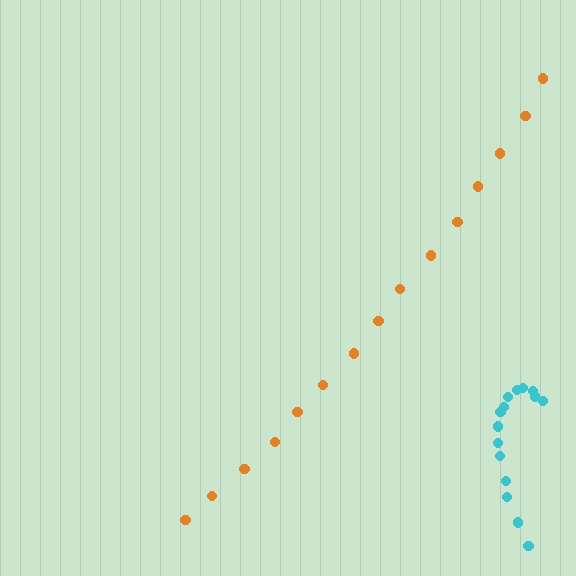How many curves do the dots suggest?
There are 2 distinct paths.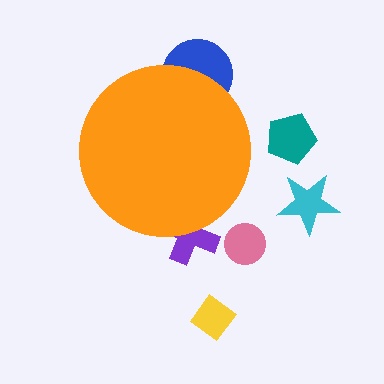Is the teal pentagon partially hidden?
No, the teal pentagon is fully visible.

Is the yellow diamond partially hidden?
No, the yellow diamond is fully visible.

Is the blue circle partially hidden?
Yes, the blue circle is partially hidden behind the orange circle.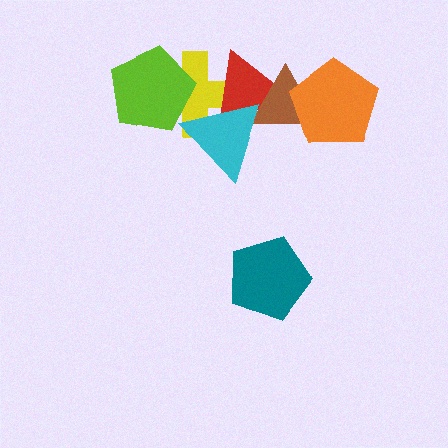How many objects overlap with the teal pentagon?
0 objects overlap with the teal pentagon.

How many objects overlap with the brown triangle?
3 objects overlap with the brown triangle.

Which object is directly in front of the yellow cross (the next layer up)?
The red triangle is directly in front of the yellow cross.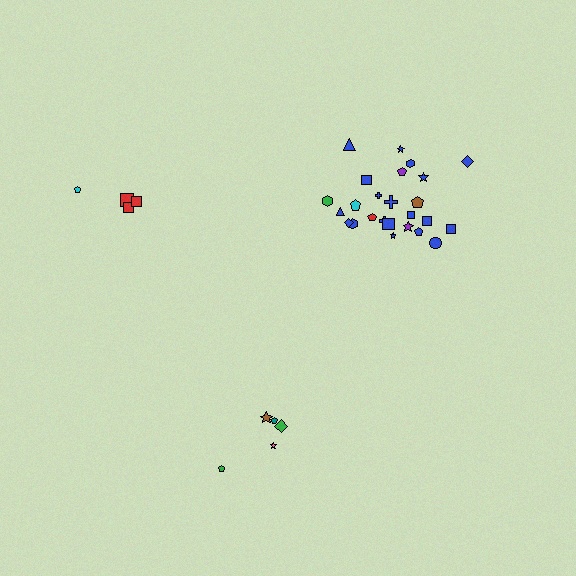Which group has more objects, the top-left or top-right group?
The top-right group.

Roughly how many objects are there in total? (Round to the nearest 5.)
Roughly 35 objects in total.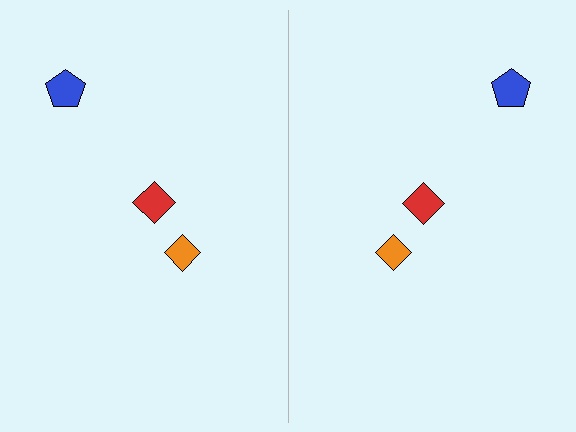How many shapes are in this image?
There are 6 shapes in this image.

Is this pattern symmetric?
Yes, this pattern has bilateral (reflection) symmetry.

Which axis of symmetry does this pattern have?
The pattern has a vertical axis of symmetry running through the center of the image.